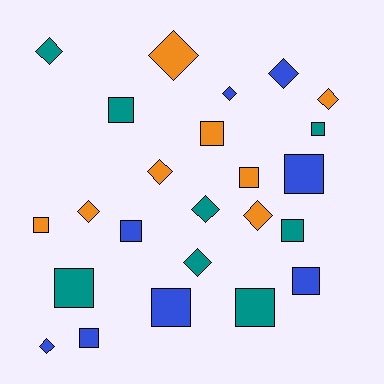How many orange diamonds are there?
There are 5 orange diamonds.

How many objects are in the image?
There are 24 objects.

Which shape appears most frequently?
Square, with 13 objects.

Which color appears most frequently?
Orange, with 8 objects.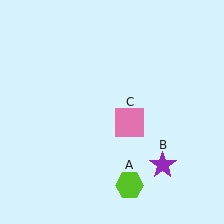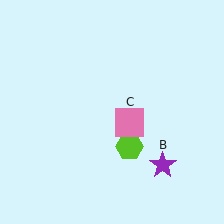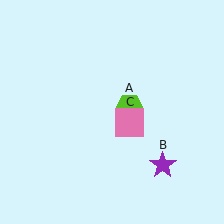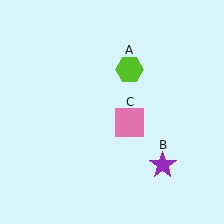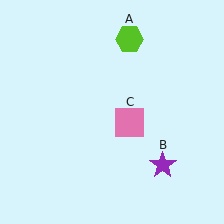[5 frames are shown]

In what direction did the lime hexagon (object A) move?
The lime hexagon (object A) moved up.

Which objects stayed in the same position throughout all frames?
Purple star (object B) and pink square (object C) remained stationary.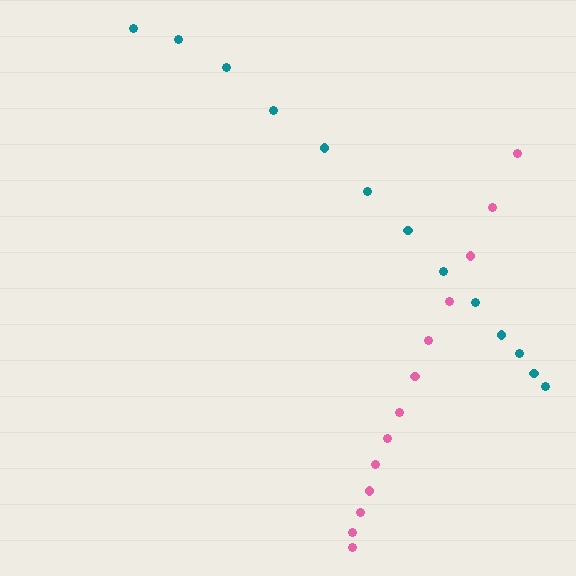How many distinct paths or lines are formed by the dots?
There are 2 distinct paths.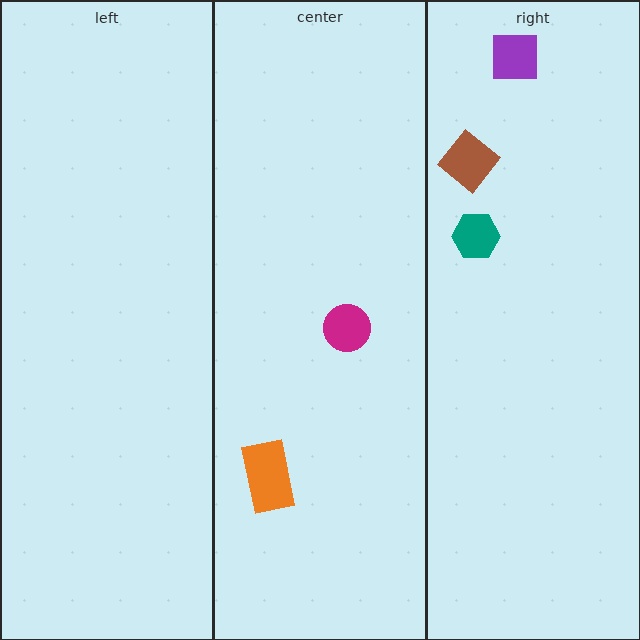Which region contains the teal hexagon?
The right region.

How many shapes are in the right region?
3.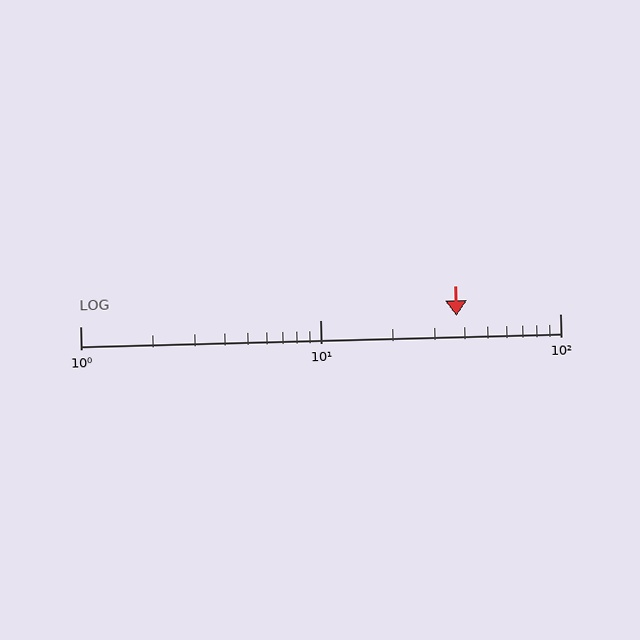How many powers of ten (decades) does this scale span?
The scale spans 2 decades, from 1 to 100.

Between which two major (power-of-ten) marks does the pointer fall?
The pointer is between 10 and 100.